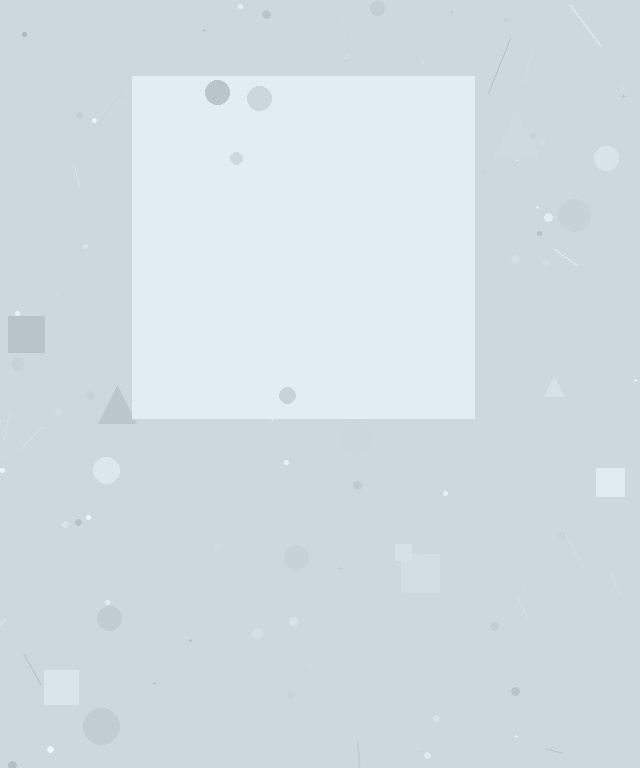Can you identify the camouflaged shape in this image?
The camouflaged shape is a square.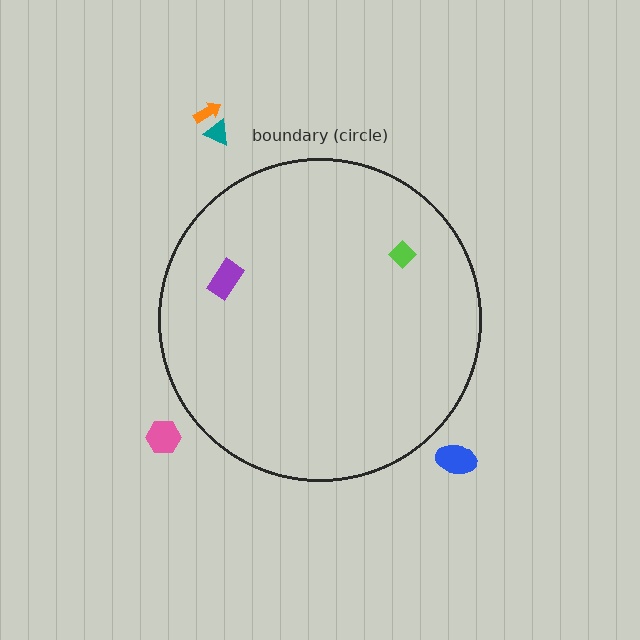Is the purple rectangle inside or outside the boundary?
Inside.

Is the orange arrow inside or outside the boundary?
Outside.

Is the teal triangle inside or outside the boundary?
Outside.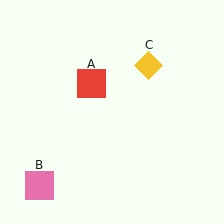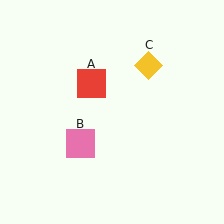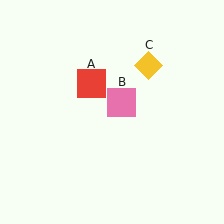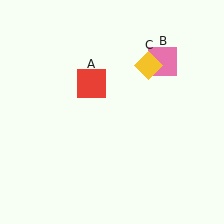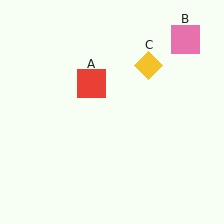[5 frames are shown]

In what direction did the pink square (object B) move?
The pink square (object B) moved up and to the right.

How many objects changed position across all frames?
1 object changed position: pink square (object B).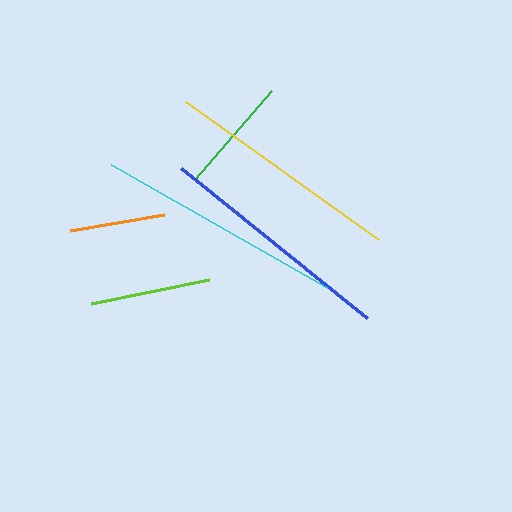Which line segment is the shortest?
The orange line is the shortest at approximately 95 pixels.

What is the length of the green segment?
The green segment is approximately 118 pixels long.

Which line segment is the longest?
The cyan line is the longest at approximately 249 pixels.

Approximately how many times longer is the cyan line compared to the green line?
The cyan line is approximately 2.1 times the length of the green line.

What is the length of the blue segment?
The blue segment is approximately 239 pixels long.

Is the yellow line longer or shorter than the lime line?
The yellow line is longer than the lime line.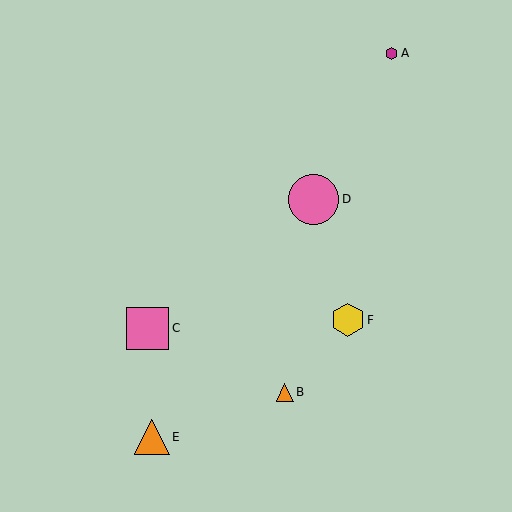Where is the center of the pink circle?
The center of the pink circle is at (314, 199).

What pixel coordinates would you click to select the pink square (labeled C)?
Click at (148, 328) to select the pink square C.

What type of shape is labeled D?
Shape D is a pink circle.